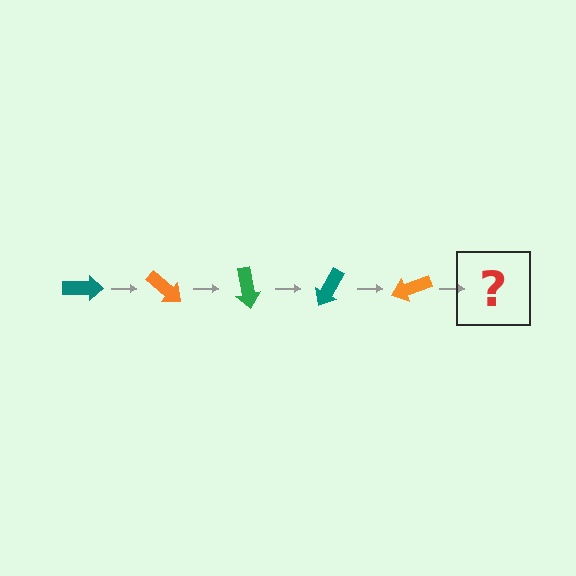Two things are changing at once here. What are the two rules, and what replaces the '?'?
The two rules are that it rotates 40 degrees each step and the color cycles through teal, orange, and green. The '?' should be a green arrow, rotated 200 degrees from the start.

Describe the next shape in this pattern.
It should be a green arrow, rotated 200 degrees from the start.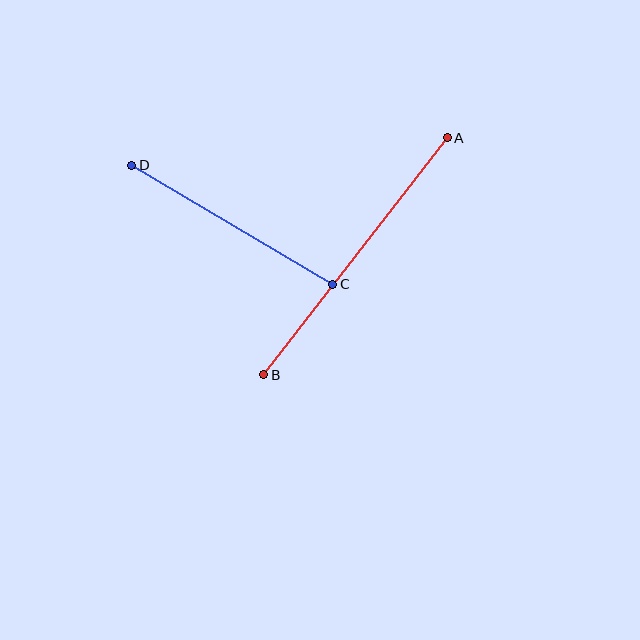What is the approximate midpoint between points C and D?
The midpoint is at approximately (232, 225) pixels.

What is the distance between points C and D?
The distance is approximately 234 pixels.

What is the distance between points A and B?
The distance is approximately 300 pixels.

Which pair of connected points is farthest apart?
Points A and B are farthest apart.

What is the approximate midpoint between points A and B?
The midpoint is at approximately (355, 256) pixels.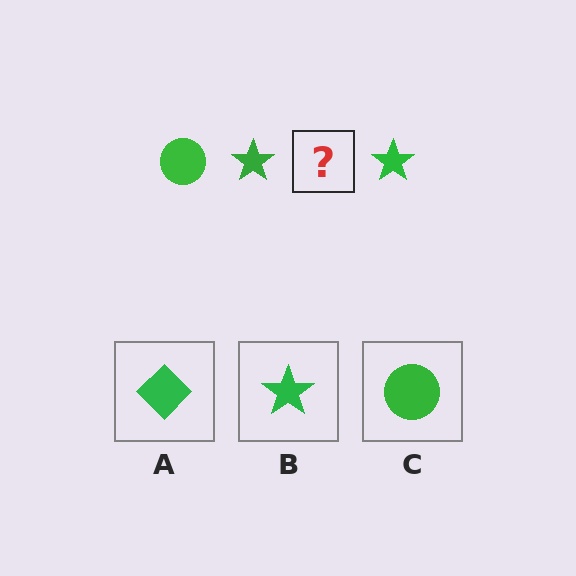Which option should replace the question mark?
Option C.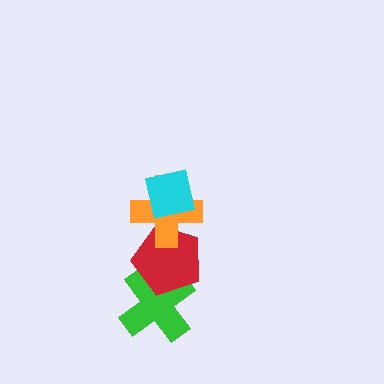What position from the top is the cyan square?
The cyan square is 1st from the top.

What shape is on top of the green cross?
The red pentagon is on top of the green cross.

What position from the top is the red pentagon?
The red pentagon is 3rd from the top.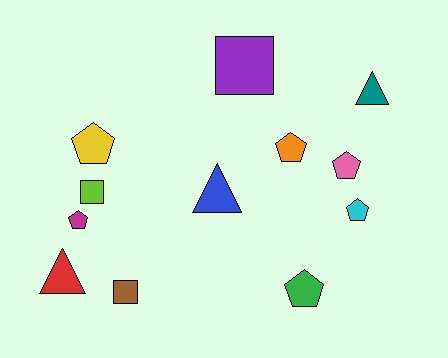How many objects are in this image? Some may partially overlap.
There are 12 objects.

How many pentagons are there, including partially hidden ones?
There are 6 pentagons.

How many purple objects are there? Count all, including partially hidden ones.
There is 1 purple object.